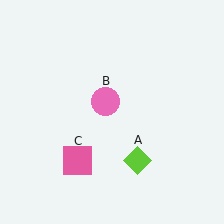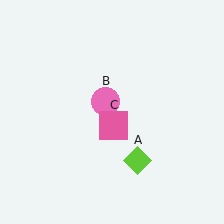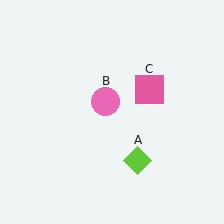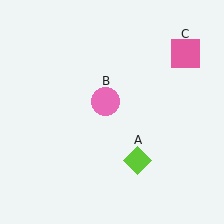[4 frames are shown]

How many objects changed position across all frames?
1 object changed position: pink square (object C).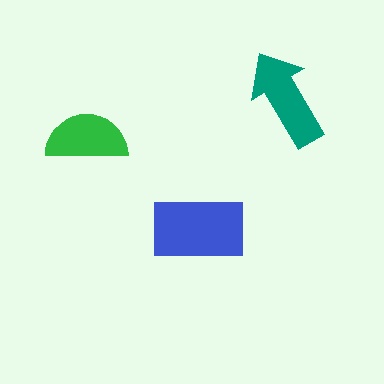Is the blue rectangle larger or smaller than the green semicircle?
Larger.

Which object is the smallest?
The green semicircle.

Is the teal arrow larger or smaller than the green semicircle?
Larger.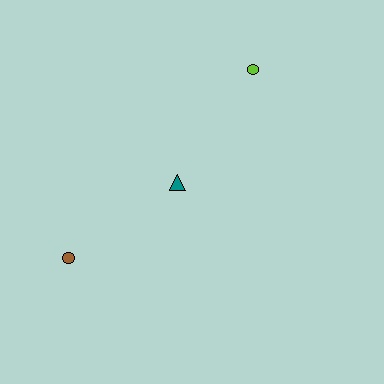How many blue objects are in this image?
There are no blue objects.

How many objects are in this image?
There are 3 objects.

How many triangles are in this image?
There is 1 triangle.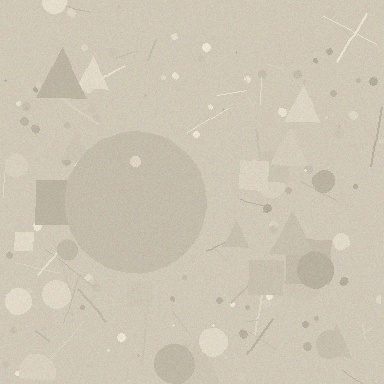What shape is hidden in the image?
A circle is hidden in the image.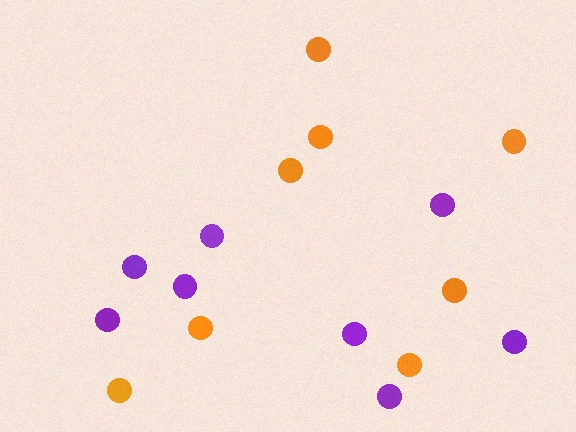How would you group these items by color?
There are 2 groups: one group of orange circles (8) and one group of purple circles (8).